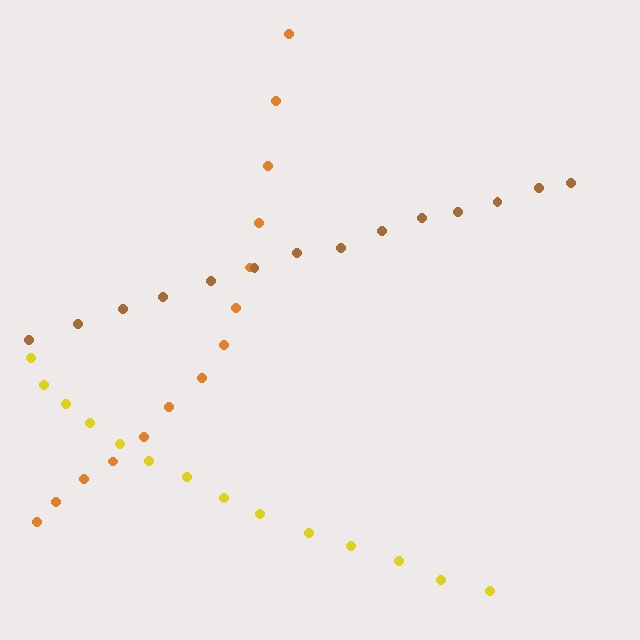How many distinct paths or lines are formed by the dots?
There are 3 distinct paths.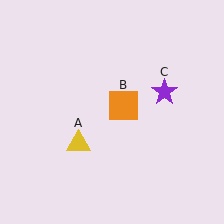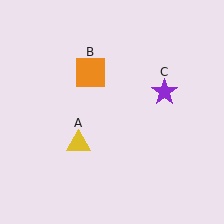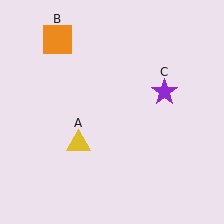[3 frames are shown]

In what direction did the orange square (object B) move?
The orange square (object B) moved up and to the left.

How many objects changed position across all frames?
1 object changed position: orange square (object B).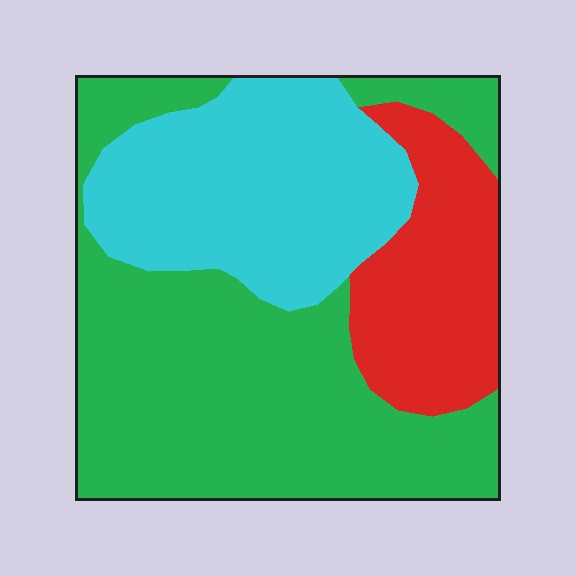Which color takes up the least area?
Red, at roughly 20%.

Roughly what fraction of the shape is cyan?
Cyan covers 30% of the shape.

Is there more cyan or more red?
Cyan.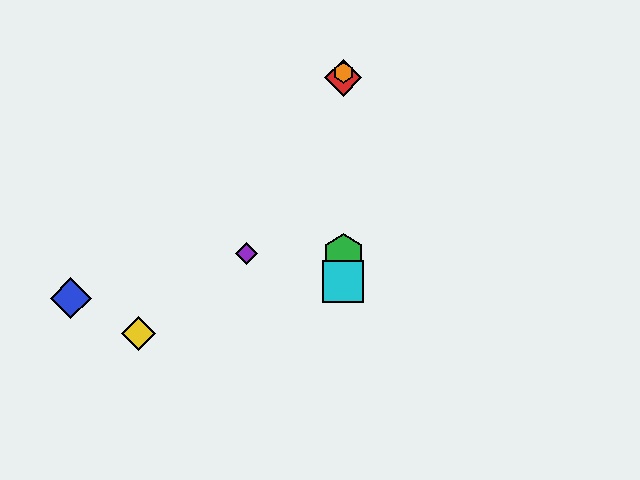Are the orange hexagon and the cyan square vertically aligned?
Yes, both are at x≈343.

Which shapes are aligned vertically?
The red diamond, the green hexagon, the orange hexagon, the cyan square are aligned vertically.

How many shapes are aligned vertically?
4 shapes (the red diamond, the green hexagon, the orange hexagon, the cyan square) are aligned vertically.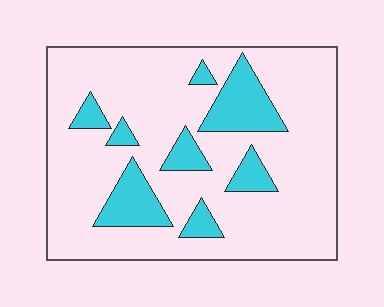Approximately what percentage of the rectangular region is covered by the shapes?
Approximately 20%.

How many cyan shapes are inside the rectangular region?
8.